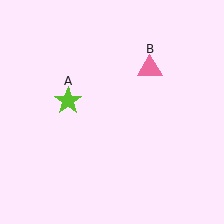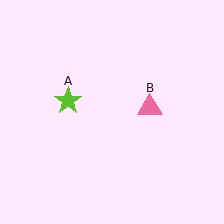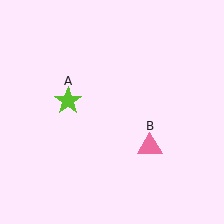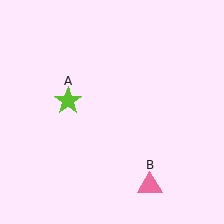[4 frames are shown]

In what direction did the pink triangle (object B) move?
The pink triangle (object B) moved down.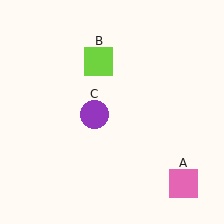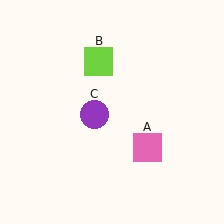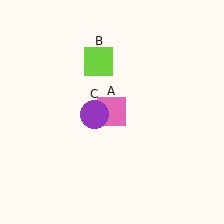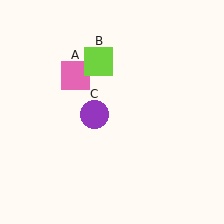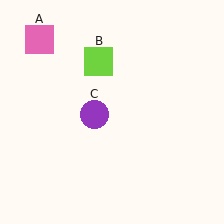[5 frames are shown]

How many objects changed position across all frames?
1 object changed position: pink square (object A).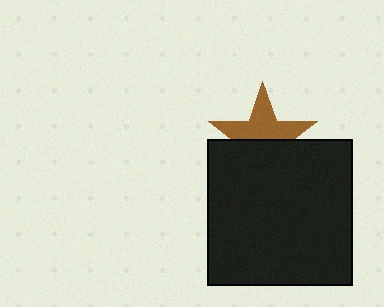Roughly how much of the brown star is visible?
About half of it is visible (roughly 54%).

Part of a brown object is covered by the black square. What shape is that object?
It is a star.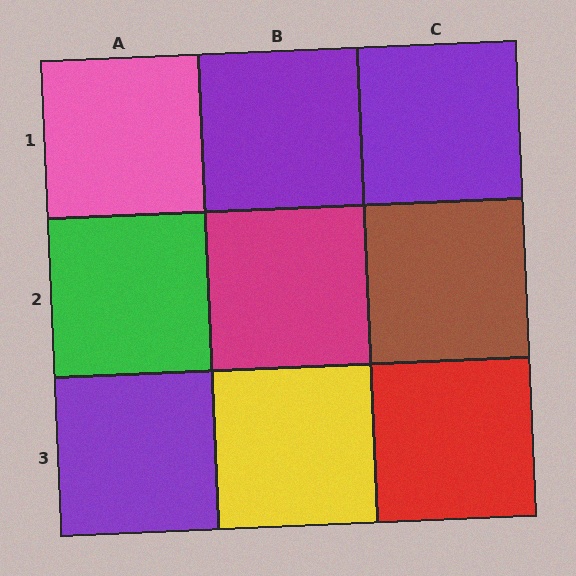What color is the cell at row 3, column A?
Purple.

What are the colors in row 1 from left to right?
Pink, purple, purple.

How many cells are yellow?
1 cell is yellow.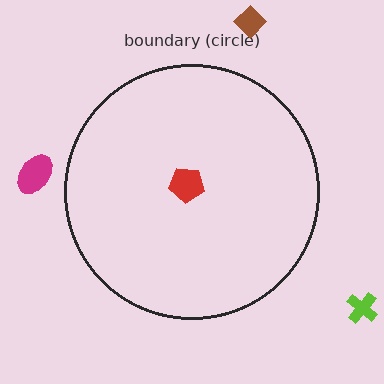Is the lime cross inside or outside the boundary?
Outside.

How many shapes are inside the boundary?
1 inside, 3 outside.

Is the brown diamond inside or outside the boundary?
Outside.